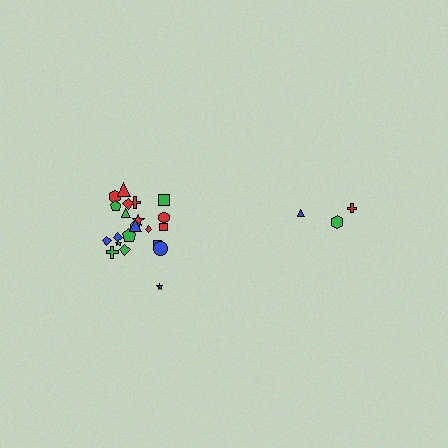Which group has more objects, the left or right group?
The left group.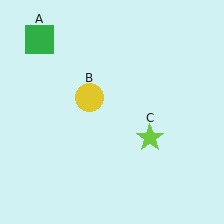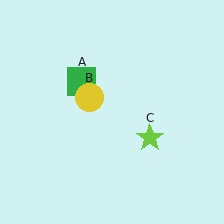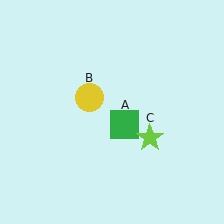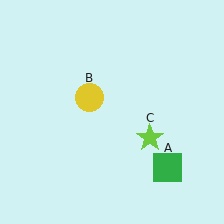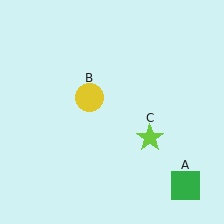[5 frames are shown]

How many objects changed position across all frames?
1 object changed position: green square (object A).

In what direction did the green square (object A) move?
The green square (object A) moved down and to the right.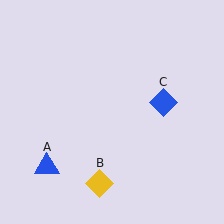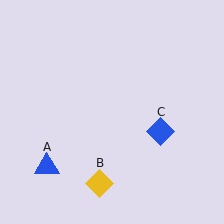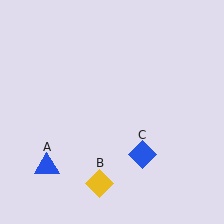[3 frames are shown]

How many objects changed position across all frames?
1 object changed position: blue diamond (object C).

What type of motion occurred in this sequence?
The blue diamond (object C) rotated clockwise around the center of the scene.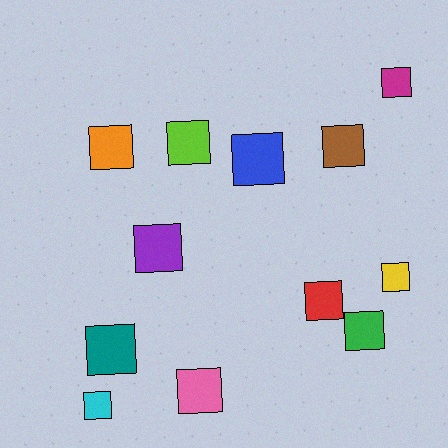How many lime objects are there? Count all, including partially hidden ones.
There is 1 lime object.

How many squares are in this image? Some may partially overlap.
There are 12 squares.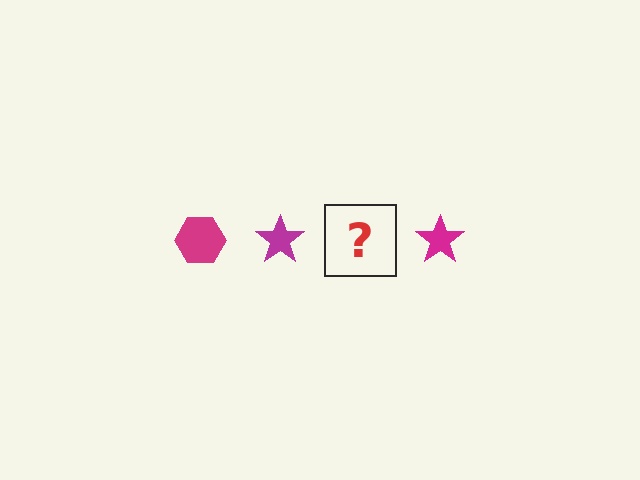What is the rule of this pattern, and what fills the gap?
The rule is that the pattern cycles through hexagon, star shapes in magenta. The gap should be filled with a magenta hexagon.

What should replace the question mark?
The question mark should be replaced with a magenta hexagon.